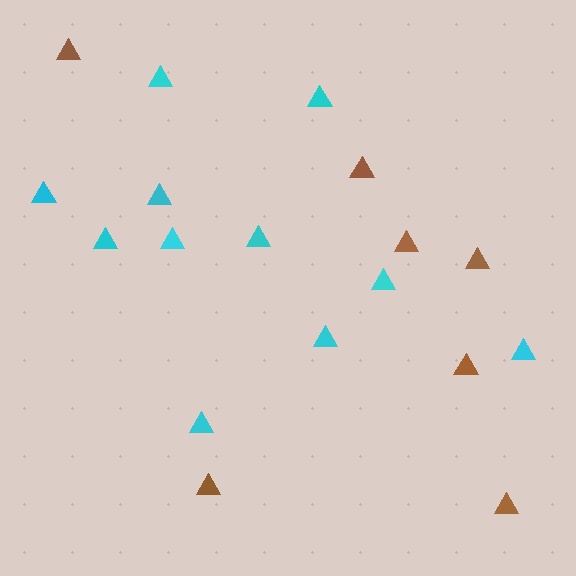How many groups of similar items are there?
There are 2 groups: one group of brown triangles (7) and one group of cyan triangles (11).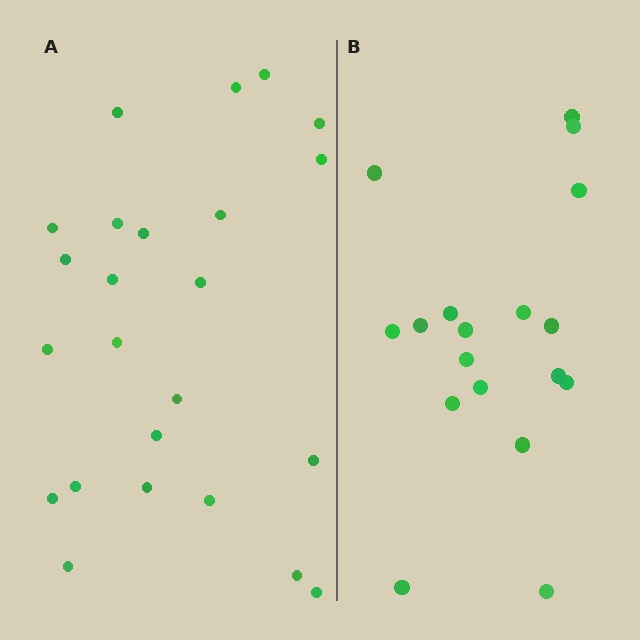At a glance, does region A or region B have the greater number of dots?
Region A (the left region) has more dots.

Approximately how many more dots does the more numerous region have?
Region A has about 6 more dots than region B.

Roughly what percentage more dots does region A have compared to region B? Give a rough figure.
About 35% more.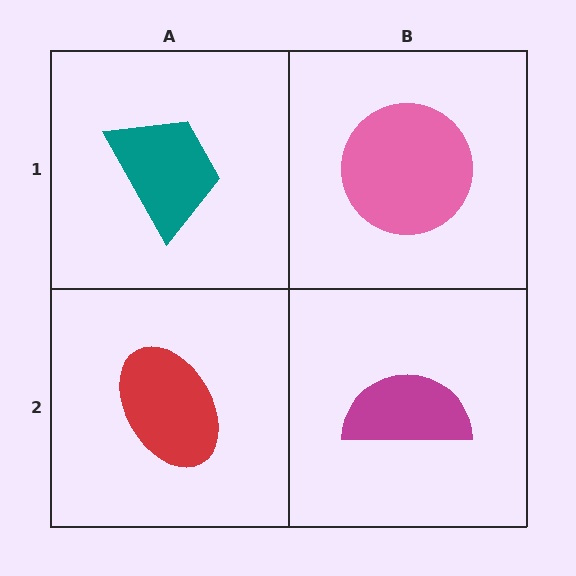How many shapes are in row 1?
2 shapes.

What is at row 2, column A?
A red ellipse.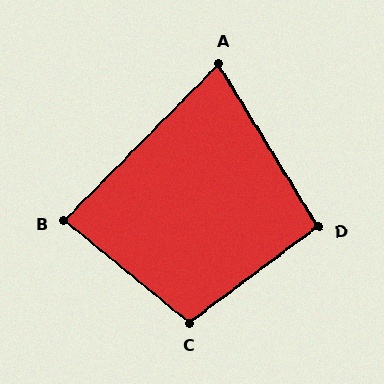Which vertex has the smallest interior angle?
A, at approximately 76 degrees.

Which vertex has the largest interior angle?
C, at approximately 104 degrees.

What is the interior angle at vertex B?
Approximately 85 degrees (acute).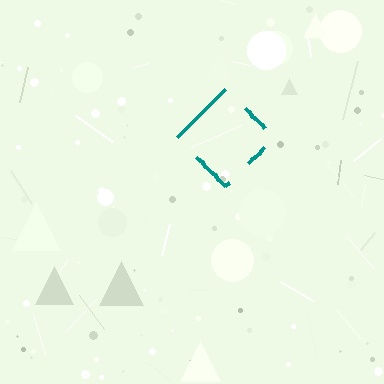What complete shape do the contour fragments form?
The contour fragments form a diamond.